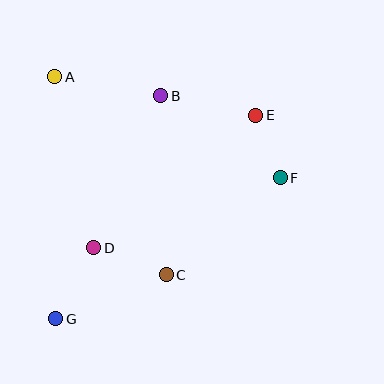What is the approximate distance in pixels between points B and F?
The distance between B and F is approximately 145 pixels.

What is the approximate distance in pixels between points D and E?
The distance between D and E is approximately 209 pixels.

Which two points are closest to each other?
Points E and F are closest to each other.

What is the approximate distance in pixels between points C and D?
The distance between C and D is approximately 77 pixels.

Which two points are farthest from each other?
Points E and G are farthest from each other.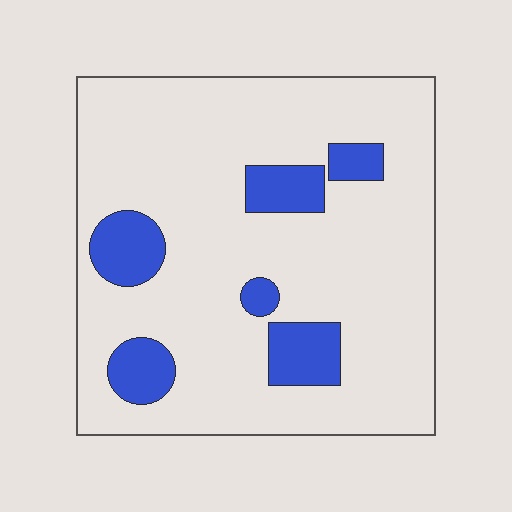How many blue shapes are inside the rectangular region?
6.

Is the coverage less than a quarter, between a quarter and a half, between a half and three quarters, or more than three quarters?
Less than a quarter.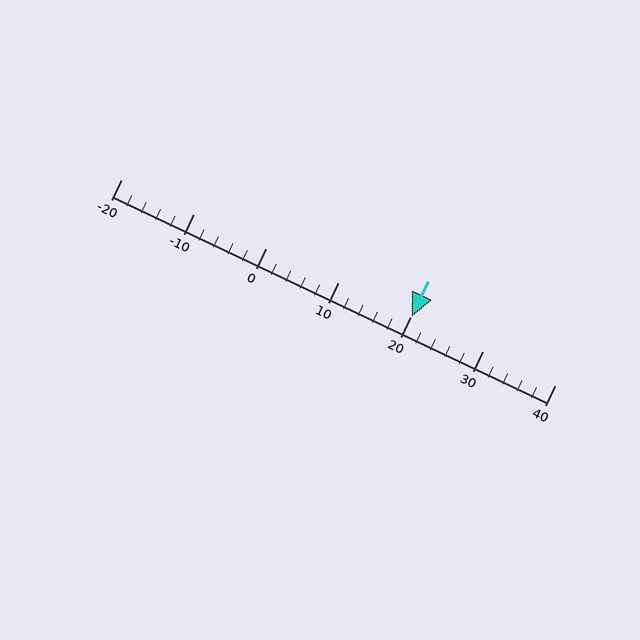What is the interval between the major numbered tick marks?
The major tick marks are spaced 10 units apart.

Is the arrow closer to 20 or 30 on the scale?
The arrow is closer to 20.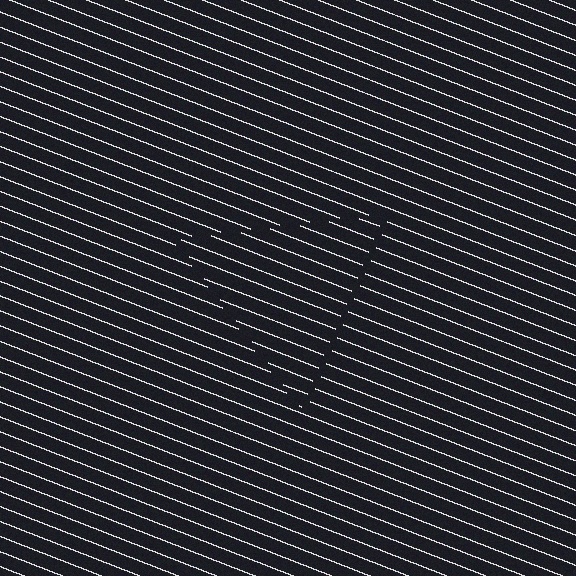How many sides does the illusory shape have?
3 sides — the line-ends trace a triangle.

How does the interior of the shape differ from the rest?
The interior of the shape contains the same grating, shifted by half a period — the contour is defined by the phase discontinuity where line-ends from the inner and outer gratings abut.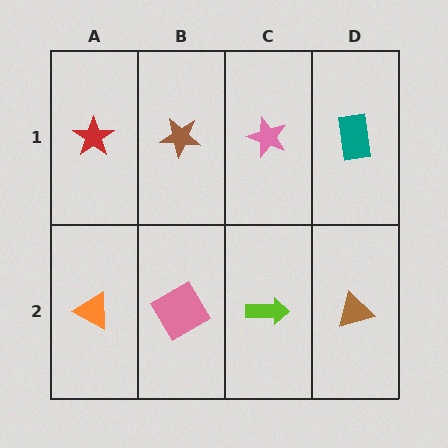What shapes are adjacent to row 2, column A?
A red star (row 1, column A), a pink diamond (row 2, column B).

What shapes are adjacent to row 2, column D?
A teal rectangle (row 1, column D), a lime arrow (row 2, column C).